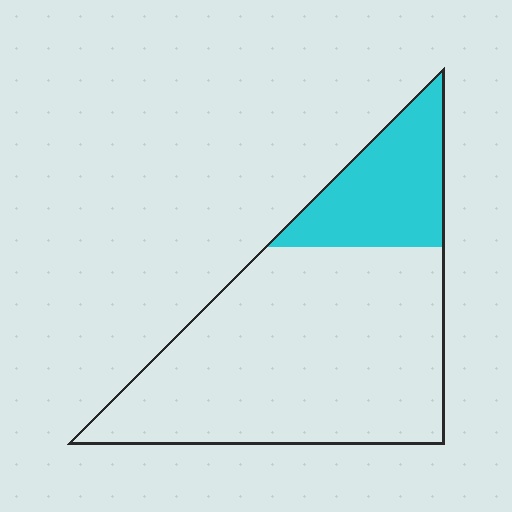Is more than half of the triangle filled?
No.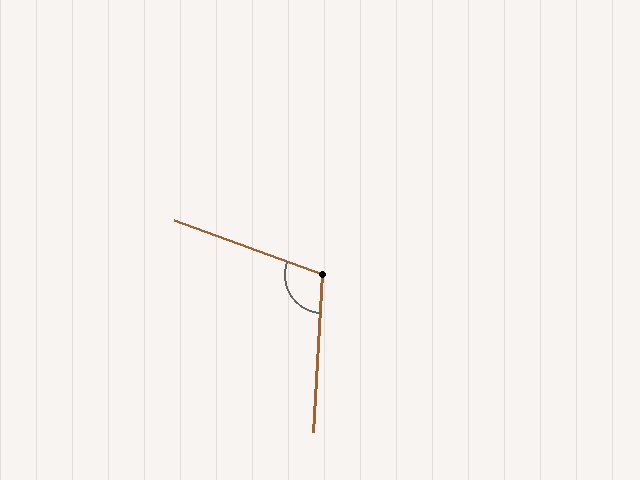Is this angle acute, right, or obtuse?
It is obtuse.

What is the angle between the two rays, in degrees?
Approximately 107 degrees.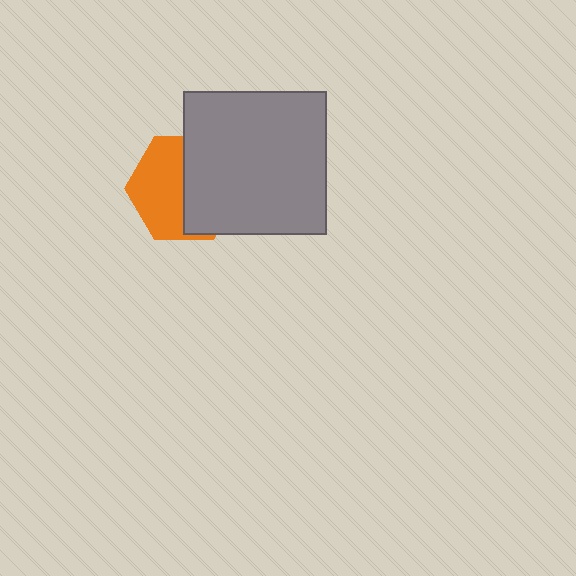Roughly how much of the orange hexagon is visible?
About half of it is visible (roughly 51%).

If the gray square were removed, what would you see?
You would see the complete orange hexagon.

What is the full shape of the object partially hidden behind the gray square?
The partially hidden object is an orange hexagon.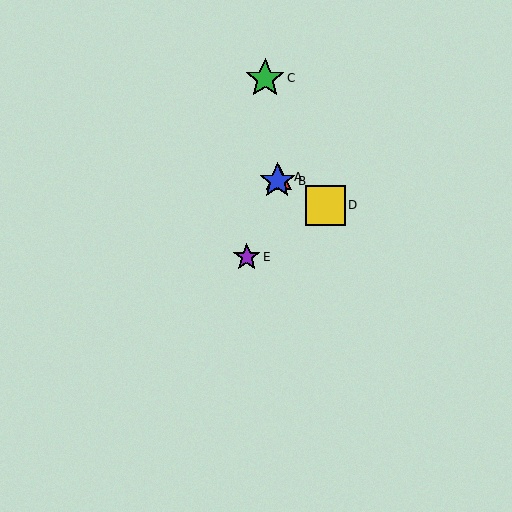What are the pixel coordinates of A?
Object A is at (279, 177).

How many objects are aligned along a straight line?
3 objects (A, B, E) are aligned along a straight line.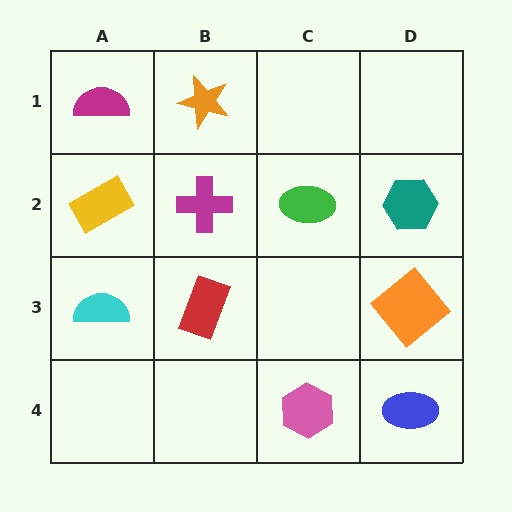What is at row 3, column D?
An orange diamond.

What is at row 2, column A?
A yellow rectangle.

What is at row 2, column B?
A magenta cross.